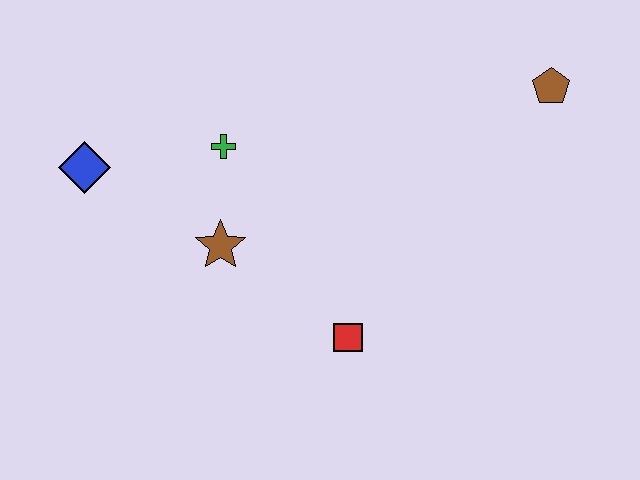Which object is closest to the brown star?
The green cross is closest to the brown star.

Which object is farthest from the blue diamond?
The brown pentagon is farthest from the blue diamond.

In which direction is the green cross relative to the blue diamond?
The green cross is to the right of the blue diamond.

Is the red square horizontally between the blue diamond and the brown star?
No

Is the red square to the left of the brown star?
No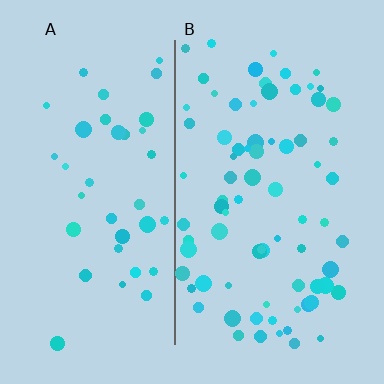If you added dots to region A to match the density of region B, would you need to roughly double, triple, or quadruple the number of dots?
Approximately double.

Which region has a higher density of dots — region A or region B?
B (the right).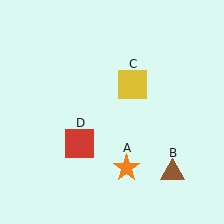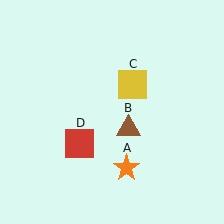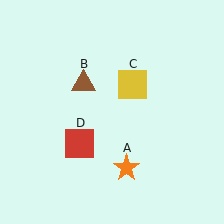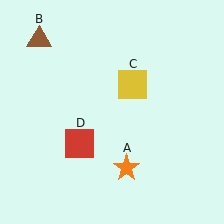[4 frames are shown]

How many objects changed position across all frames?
1 object changed position: brown triangle (object B).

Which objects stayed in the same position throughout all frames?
Orange star (object A) and yellow square (object C) and red square (object D) remained stationary.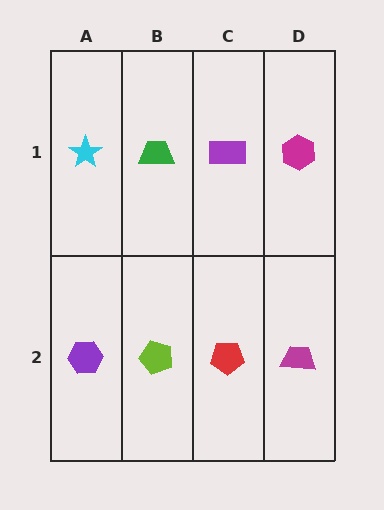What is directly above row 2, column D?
A magenta hexagon.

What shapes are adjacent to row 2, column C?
A purple rectangle (row 1, column C), a lime pentagon (row 2, column B), a magenta trapezoid (row 2, column D).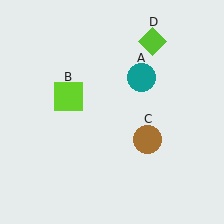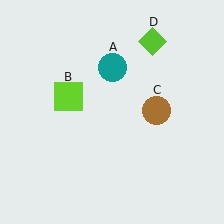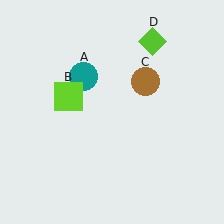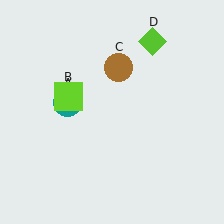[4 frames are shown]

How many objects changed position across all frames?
2 objects changed position: teal circle (object A), brown circle (object C).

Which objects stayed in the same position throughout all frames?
Lime square (object B) and lime diamond (object D) remained stationary.